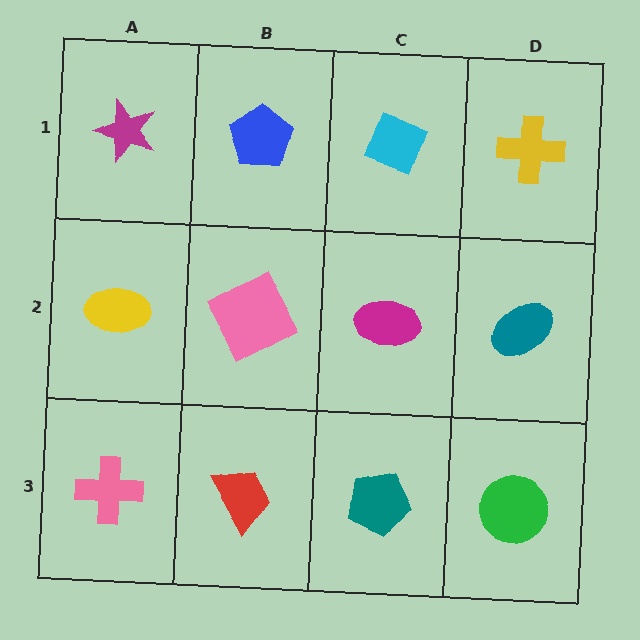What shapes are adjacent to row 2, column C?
A cyan diamond (row 1, column C), a teal pentagon (row 3, column C), a pink square (row 2, column B), a teal ellipse (row 2, column D).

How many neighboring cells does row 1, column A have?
2.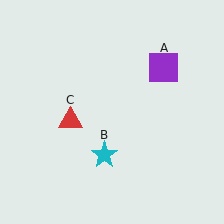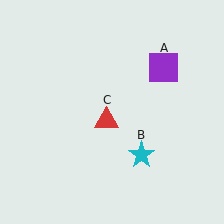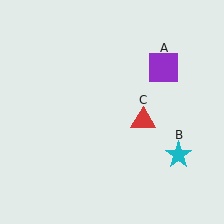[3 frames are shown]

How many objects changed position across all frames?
2 objects changed position: cyan star (object B), red triangle (object C).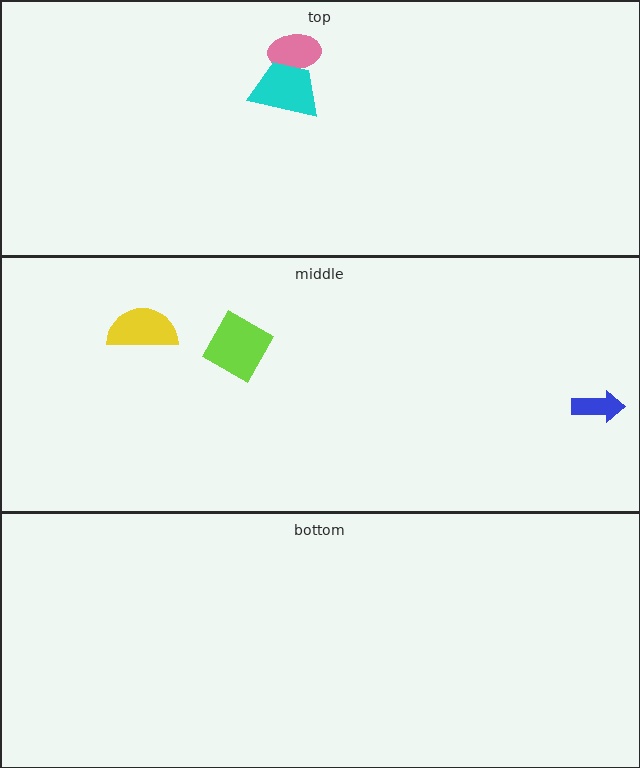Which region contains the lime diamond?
The middle region.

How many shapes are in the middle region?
3.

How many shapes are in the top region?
2.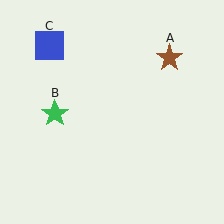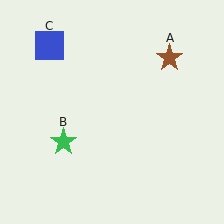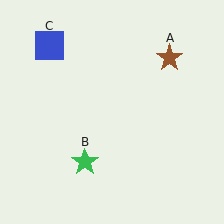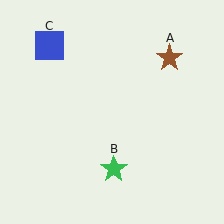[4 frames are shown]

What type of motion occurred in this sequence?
The green star (object B) rotated counterclockwise around the center of the scene.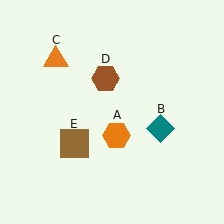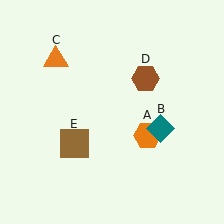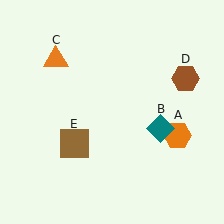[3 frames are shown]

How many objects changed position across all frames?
2 objects changed position: orange hexagon (object A), brown hexagon (object D).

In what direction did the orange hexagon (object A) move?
The orange hexagon (object A) moved right.